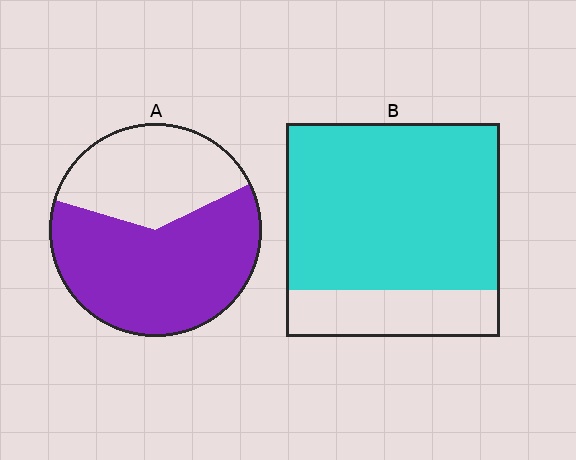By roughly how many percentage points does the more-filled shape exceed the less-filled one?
By roughly 15 percentage points (B over A).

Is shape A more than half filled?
Yes.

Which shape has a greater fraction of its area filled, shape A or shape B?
Shape B.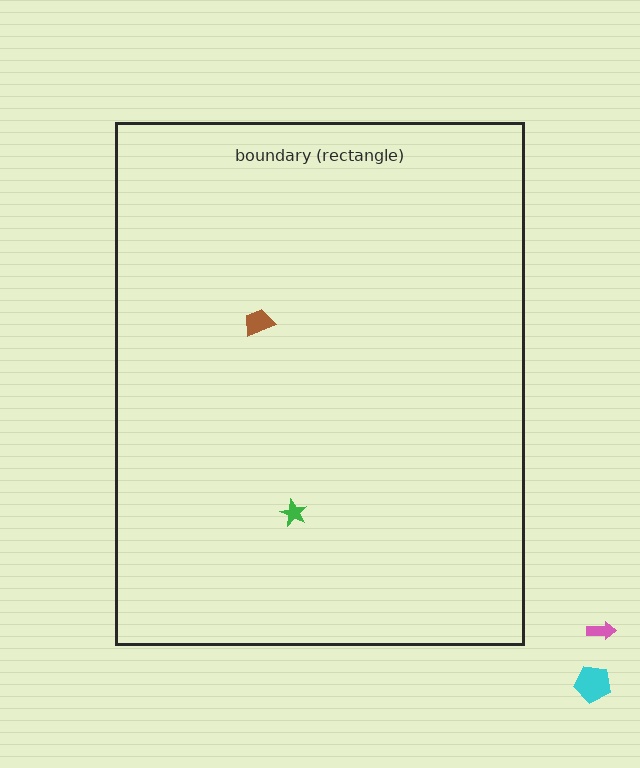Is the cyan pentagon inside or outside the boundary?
Outside.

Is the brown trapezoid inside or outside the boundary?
Inside.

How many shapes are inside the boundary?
2 inside, 2 outside.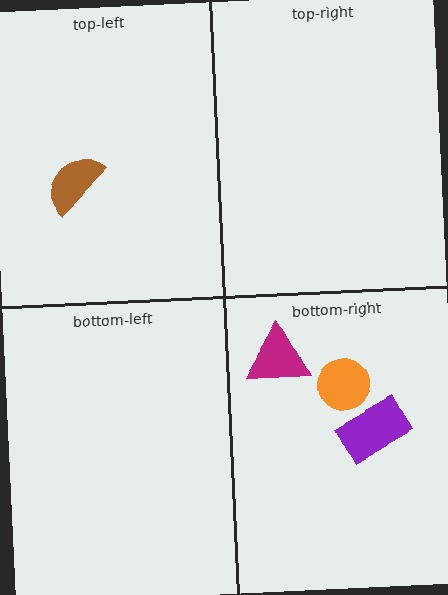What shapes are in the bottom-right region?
The purple rectangle, the magenta triangle, the orange circle.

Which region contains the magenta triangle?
The bottom-right region.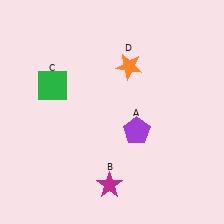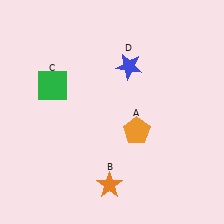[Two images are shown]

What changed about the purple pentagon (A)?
In Image 1, A is purple. In Image 2, it changed to orange.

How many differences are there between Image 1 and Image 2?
There are 3 differences between the two images.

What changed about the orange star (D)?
In Image 1, D is orange. In Image 2, it changed to blue.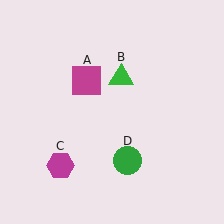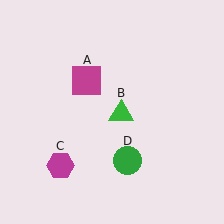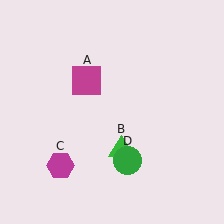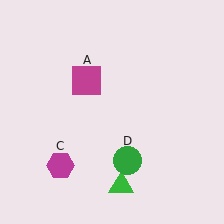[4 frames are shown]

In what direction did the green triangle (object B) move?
The green triangle (object B) moved down.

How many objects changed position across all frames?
1 object changed position: green triangle (object B).